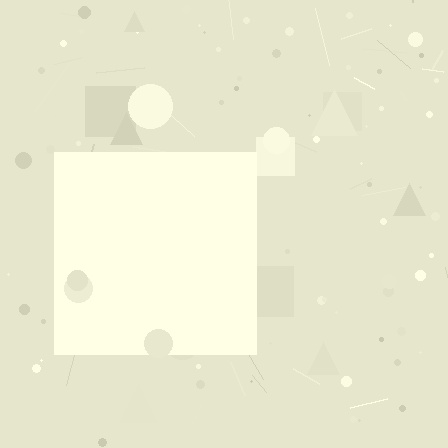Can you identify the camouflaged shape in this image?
The camouflaged shape is a square.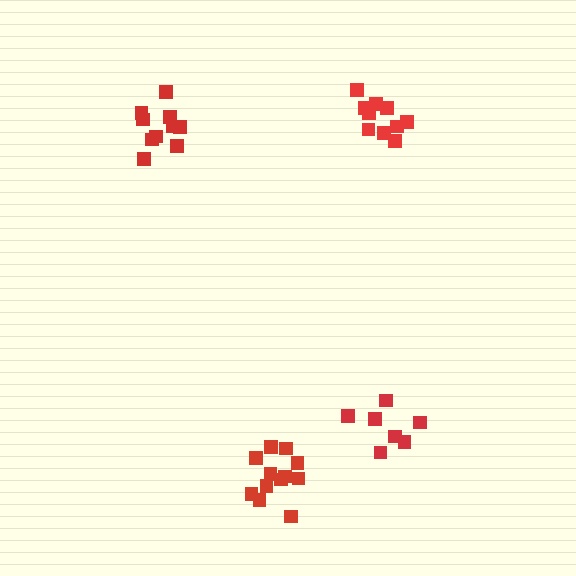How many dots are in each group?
Group 1: 10 dots, Group 2: 12 dots, Group 3: 7 dots, Group 4: 10 dots (39 total).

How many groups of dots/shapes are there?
There are 4 groups.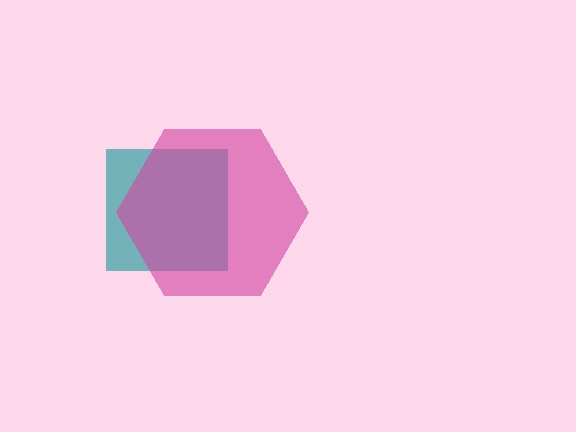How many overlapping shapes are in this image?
There are 2 overlapping shapes in the image.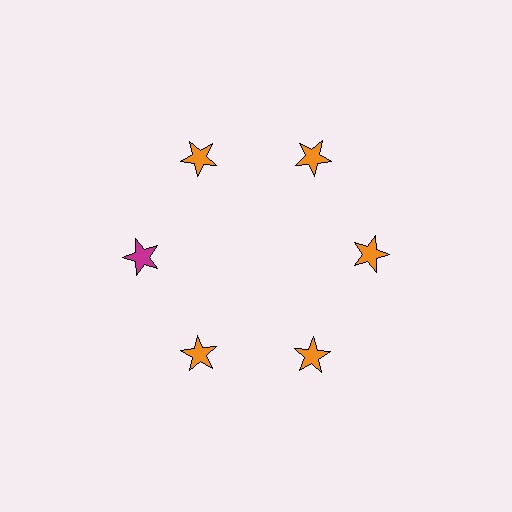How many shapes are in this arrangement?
There are 6 shapes arranged in a ring pattern.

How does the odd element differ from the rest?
It has a different color: magenta instead of orange.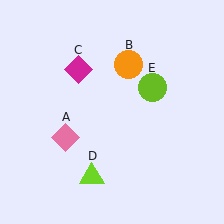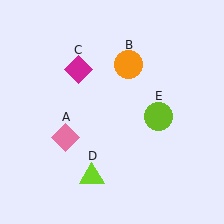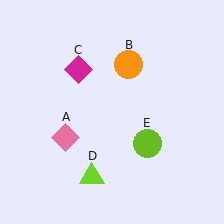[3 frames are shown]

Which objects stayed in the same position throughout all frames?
Pink diamond (object A) and orange circle (object B) and magenta diamond (object C) and lime triangle (object D) remained stationary.